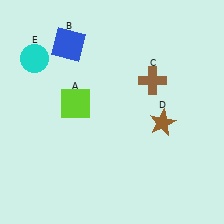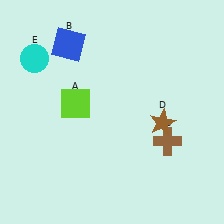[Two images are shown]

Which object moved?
The brown cross (C) moved down.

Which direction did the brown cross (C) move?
The brown cross (C) moved down.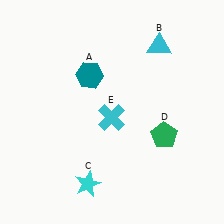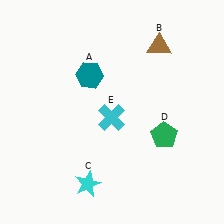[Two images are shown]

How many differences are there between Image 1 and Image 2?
There is 1 difference between the two images.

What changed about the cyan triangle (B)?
In Image 1, B is cyan. In Image 2, it changed to brown.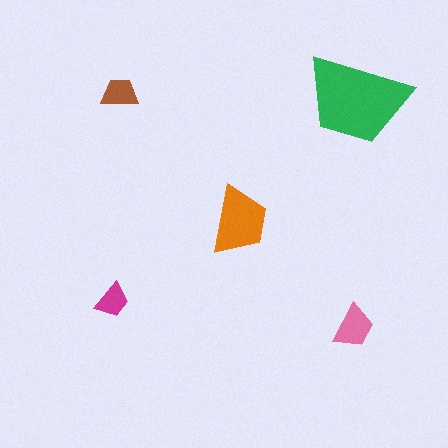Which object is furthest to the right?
The green trapezoid is rightmost.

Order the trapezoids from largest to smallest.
the green one, the orange one, the pink one, the brown one, the magenta one.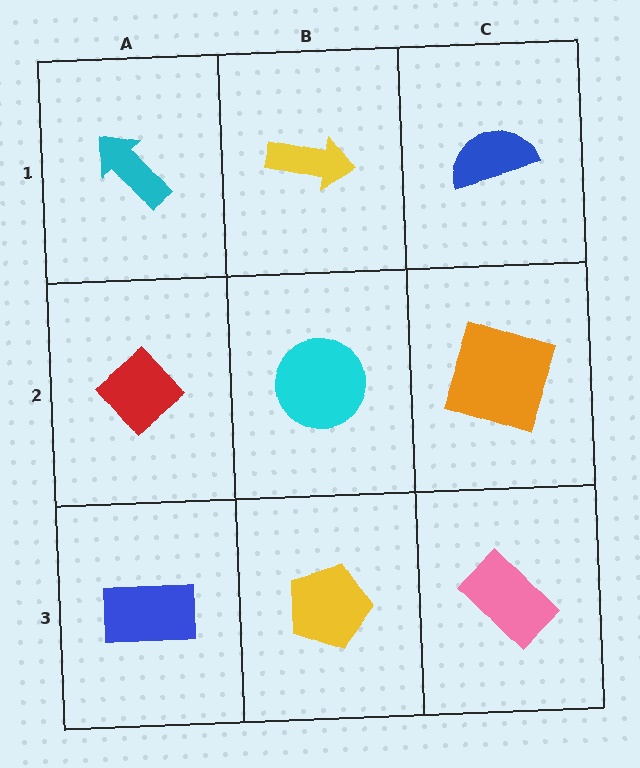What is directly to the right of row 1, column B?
A blue semicircle.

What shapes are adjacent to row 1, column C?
An orange square (row 2, column C), a yellow arrow (row 1, column B).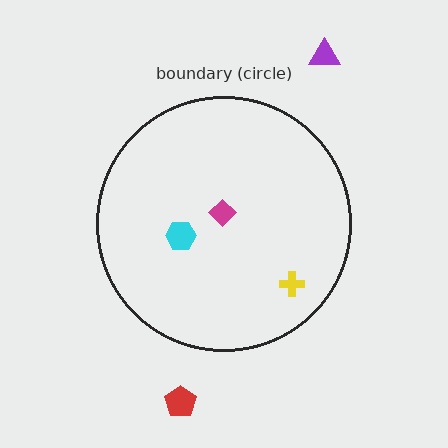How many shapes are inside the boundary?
3 inside, 2 outside.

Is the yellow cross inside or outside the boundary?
Inside.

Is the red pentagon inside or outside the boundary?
Outside.